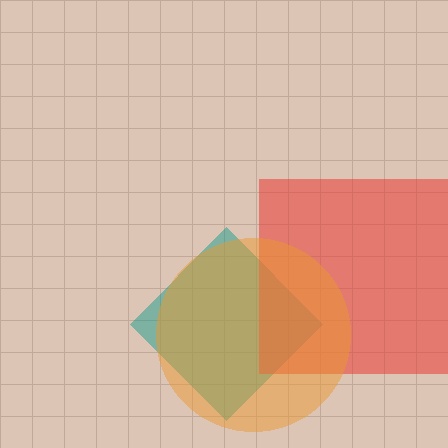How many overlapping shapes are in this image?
There are 3 overlapping shapes in the image.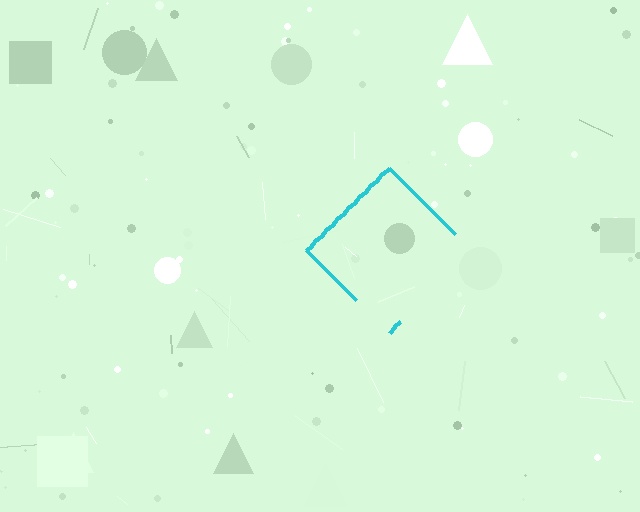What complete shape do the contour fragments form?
The contour fragments form a diamond.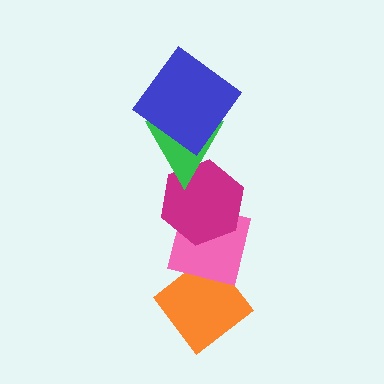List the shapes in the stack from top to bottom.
From top to bottom: the blue diamond, the green triangle, the magenta hexagon, the pink square, the orange diamond.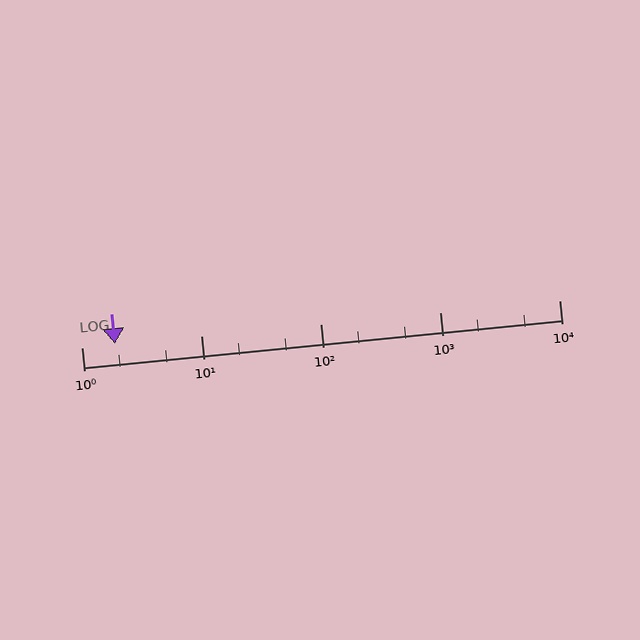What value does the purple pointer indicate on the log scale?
The pointer indicates approximately 1.9.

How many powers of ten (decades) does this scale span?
The scale spans 4 decades, from 1 to 10000.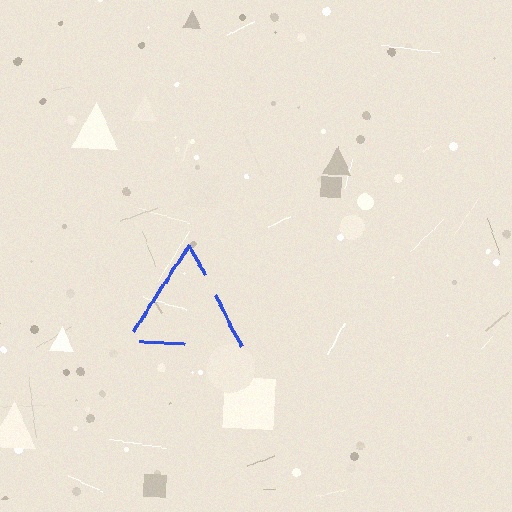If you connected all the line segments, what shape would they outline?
They would outline a triangle.